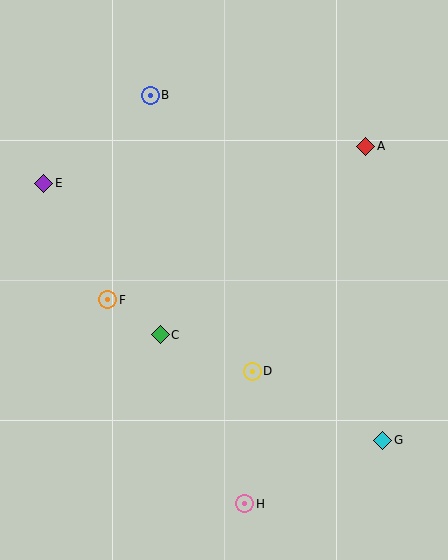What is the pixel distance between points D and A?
The distance between D and A is 252 pixels.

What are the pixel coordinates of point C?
Point C is at (160, 335).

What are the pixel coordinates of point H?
Point H is at (245, 504).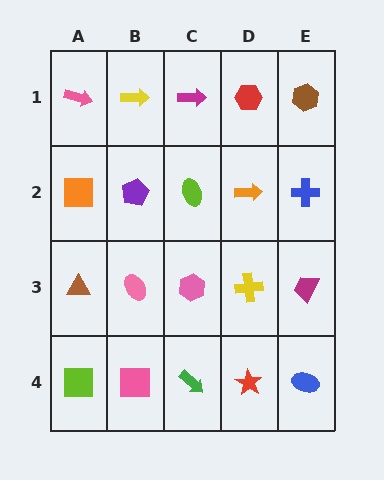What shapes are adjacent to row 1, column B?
A purple pentagon (row 2, column B), a pink arrow (row 1, column A), a magenta arrow (row 1, column C).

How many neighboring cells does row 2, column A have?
3.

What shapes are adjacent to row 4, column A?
A brown triangle (row 3, column A), a pink square (row 4, column B).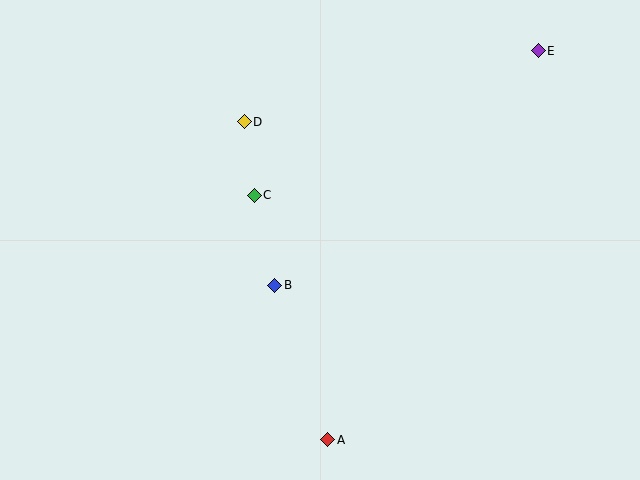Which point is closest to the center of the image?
Point B at (275, 285) is closest to the center.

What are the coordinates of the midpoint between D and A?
The midpoint between D and A is at (286, 281).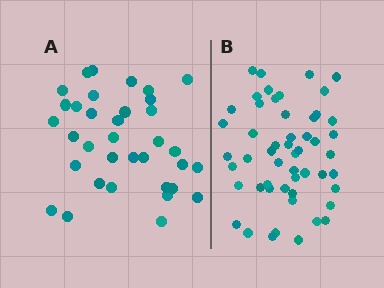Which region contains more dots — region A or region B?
Region B (the right region) has more dots.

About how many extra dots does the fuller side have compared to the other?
Region B has approximately 15 more dots than region A.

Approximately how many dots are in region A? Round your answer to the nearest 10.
About 40 dots. (The exact count is 35, which rounds to 40.)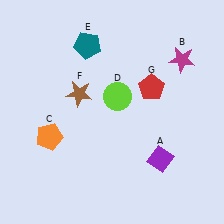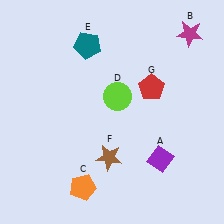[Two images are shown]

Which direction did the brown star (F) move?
The brown star (F) moved down.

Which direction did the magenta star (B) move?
The magenta star (B) moved up.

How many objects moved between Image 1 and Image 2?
3 objects moved between the two images.